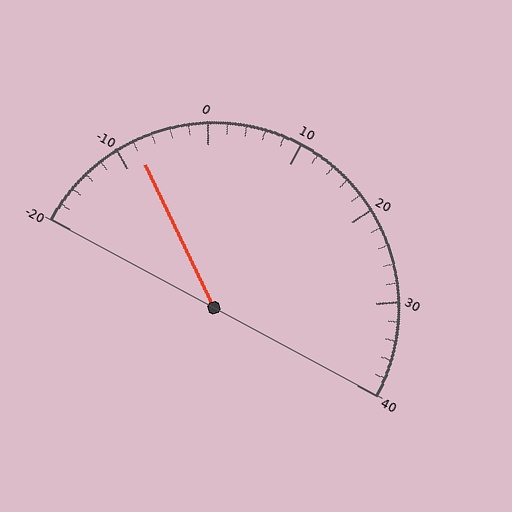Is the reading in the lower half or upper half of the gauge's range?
The reading is in the lower half of the range (-20 to 40).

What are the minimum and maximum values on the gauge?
The gauge ranges from -20 to 40.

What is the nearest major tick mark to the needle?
The nearest major tick mark is -10.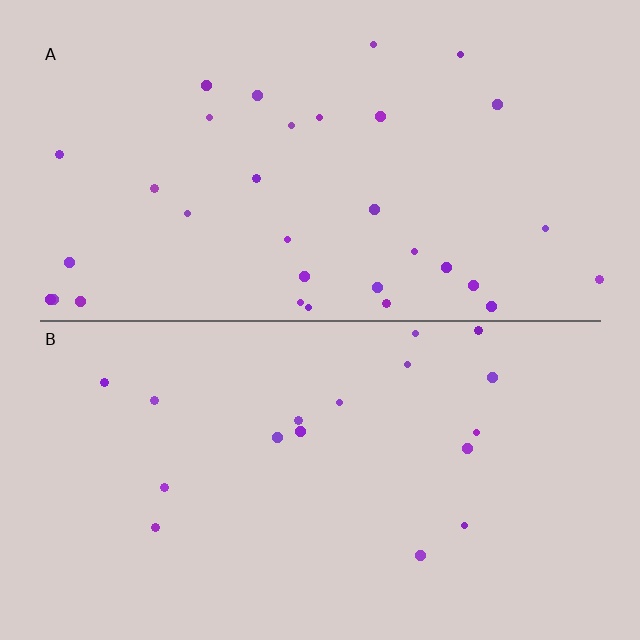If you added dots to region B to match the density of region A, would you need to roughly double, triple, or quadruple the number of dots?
Approximately double.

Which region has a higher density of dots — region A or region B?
A (the top).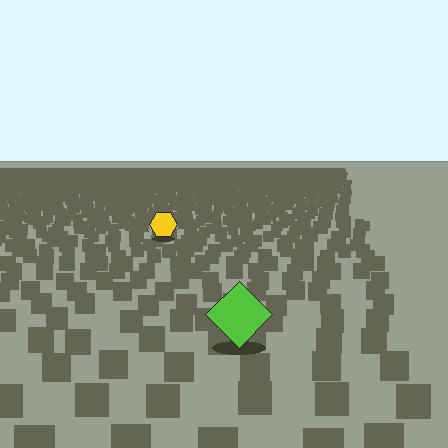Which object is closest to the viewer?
The lime diamond is closest. The texture marks near it are larger and more spread out.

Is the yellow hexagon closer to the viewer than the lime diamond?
No. The lime diamond is closer — you can tell from the texture gradient: the ground texture is coarser near it.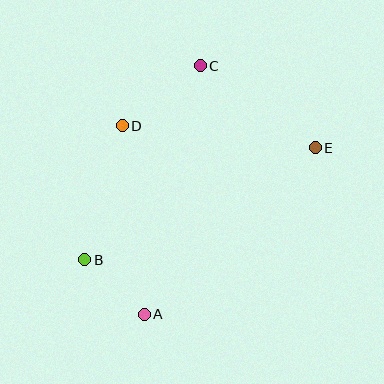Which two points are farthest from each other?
Points B and E are farthest from each other.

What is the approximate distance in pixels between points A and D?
The distance between A and D is approximately 190 pixels.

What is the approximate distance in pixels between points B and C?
The distance between B and C is approximately 226 pixels.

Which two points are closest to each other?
Points A and B are closest to each other.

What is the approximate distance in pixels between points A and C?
The distance between A and C is approximately 255 pixels.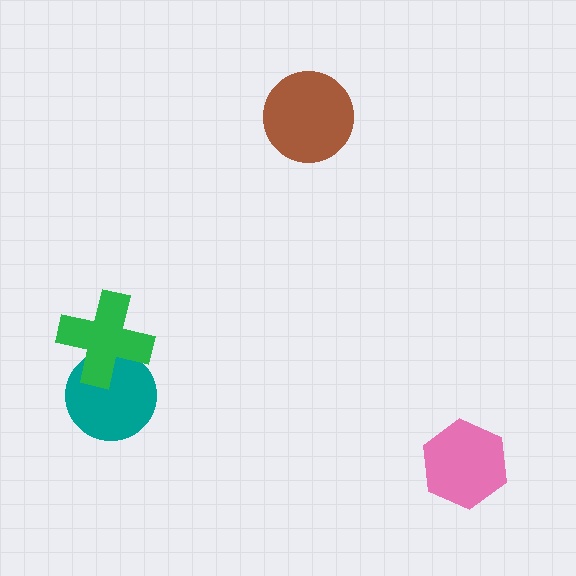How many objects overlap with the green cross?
1 object overlaps with the green cross.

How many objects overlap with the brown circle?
0 objects overlap with the brown circle.